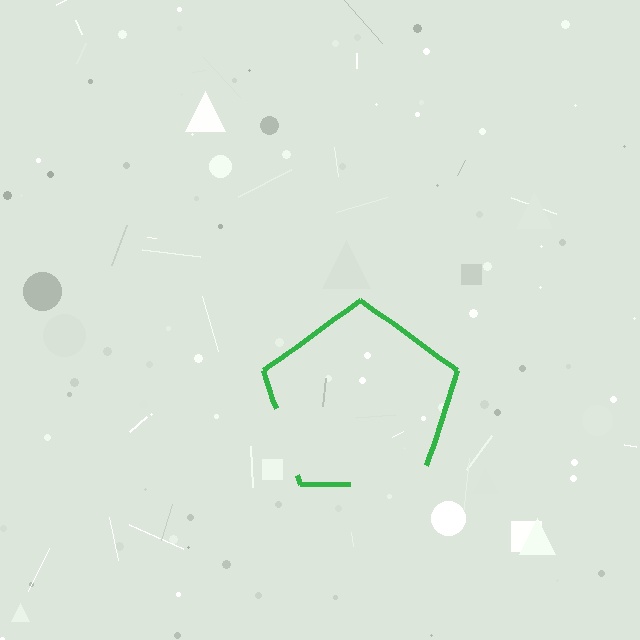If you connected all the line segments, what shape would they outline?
They would outline a pentagon.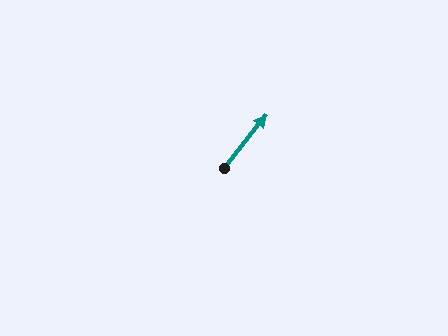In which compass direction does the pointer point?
Northeast.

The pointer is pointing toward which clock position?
Roughly 1 o'clock.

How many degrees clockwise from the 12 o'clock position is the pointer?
Approximately 38 degrees.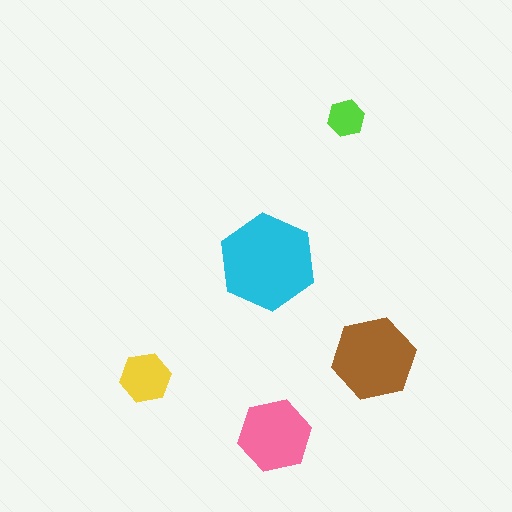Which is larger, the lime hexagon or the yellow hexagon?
The yellow one.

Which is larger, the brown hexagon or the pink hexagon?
The brown one.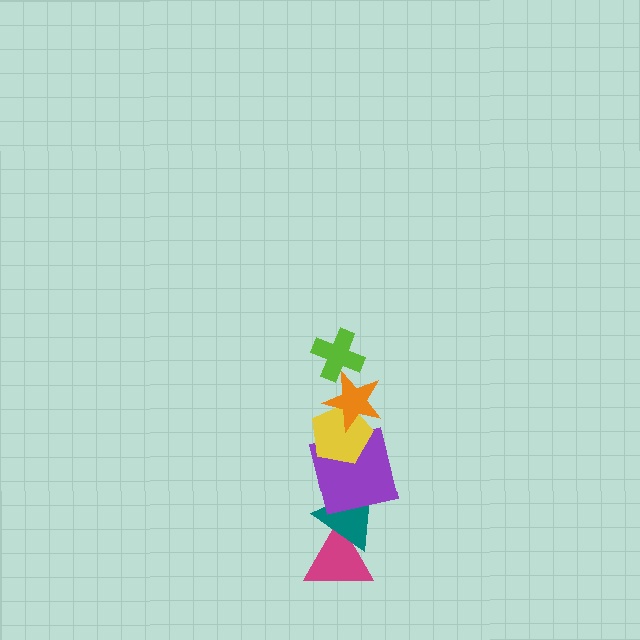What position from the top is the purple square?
The purple square is 4th from the top.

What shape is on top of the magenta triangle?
The teal triangle is on top of the magenta triangle.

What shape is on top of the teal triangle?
The purple square is on top of the teal triangle.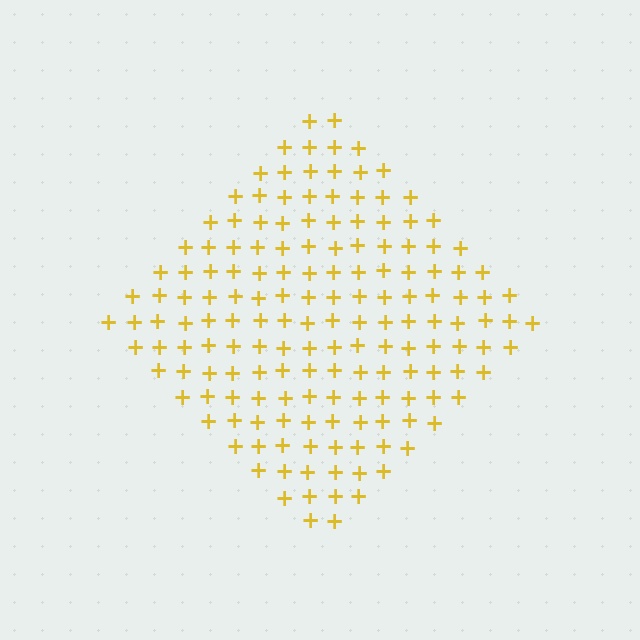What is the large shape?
The large shape is a diamond.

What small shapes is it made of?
It is made of small plus signs.